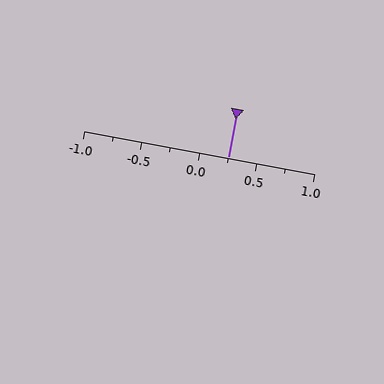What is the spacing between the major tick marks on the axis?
The major ticks are spaced 0.5 apart.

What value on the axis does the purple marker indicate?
The marker indicates approximately 0.25.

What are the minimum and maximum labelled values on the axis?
The axis runs from -1.0 to 1.0.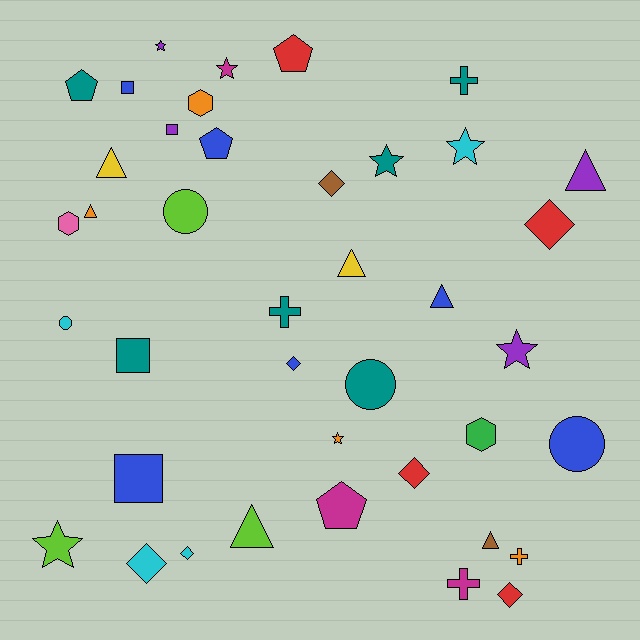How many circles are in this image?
There are 4 circles.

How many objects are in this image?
There are 40 objects.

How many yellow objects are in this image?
There are 2 yellow objects.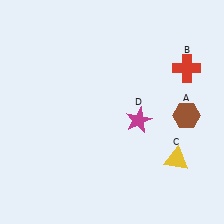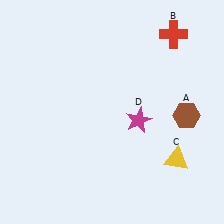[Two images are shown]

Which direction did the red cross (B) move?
The red cross (B) moved up.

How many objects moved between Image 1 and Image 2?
1 object moved between the two images.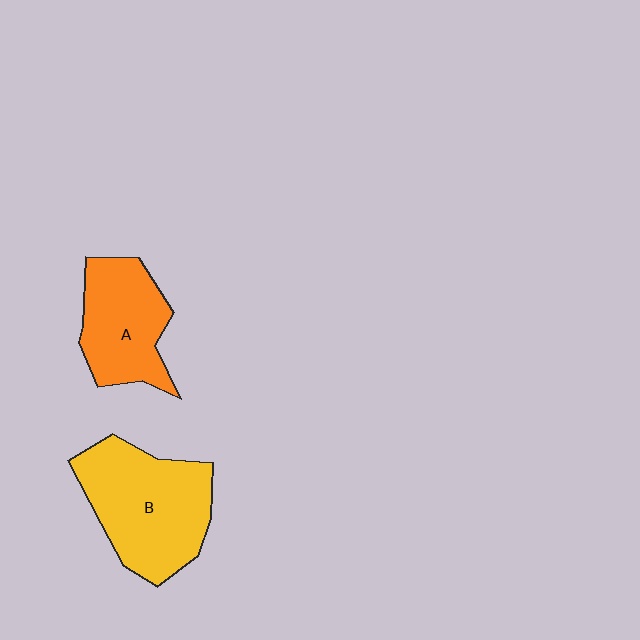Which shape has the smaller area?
Shape A (orange).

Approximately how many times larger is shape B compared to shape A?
Approximately 1.4 times.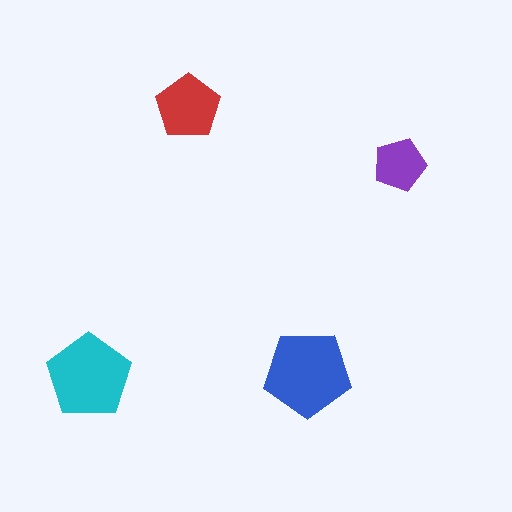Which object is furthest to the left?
The cyan pentagon is leftmost.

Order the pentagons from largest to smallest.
the blue one, the cyan one, the red one, the purple one.